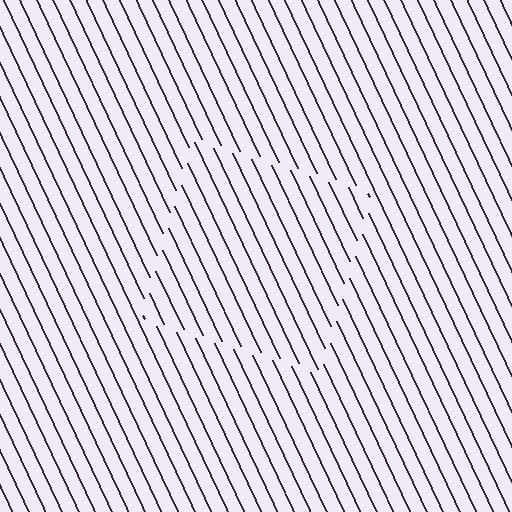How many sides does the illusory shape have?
4 sides — the line-ends trace a square.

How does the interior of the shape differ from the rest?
The interior of the shape contains the same grating, shifted by half a period — the contour is defined by the phase discontinuity where line-ends from the inner and outer gratings abut.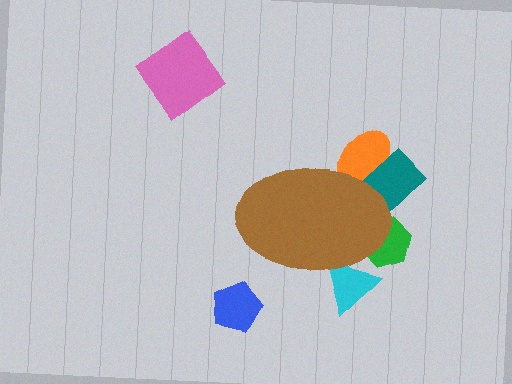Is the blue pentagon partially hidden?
No, the blue pentagon is fully visible.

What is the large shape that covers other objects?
A brown ellipse.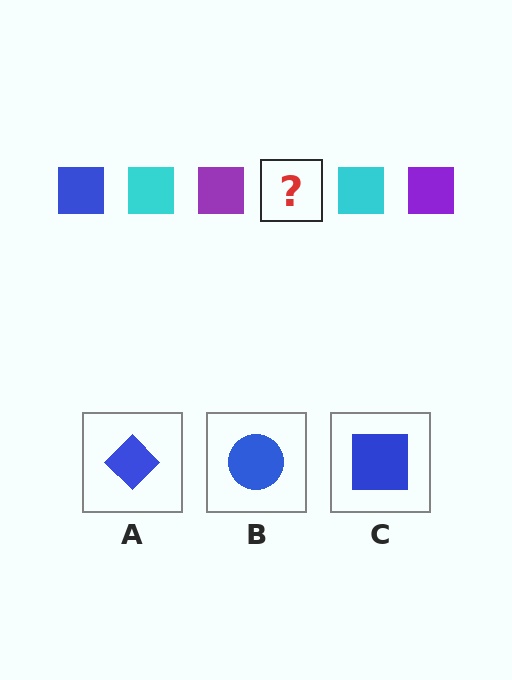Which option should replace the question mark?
Option C.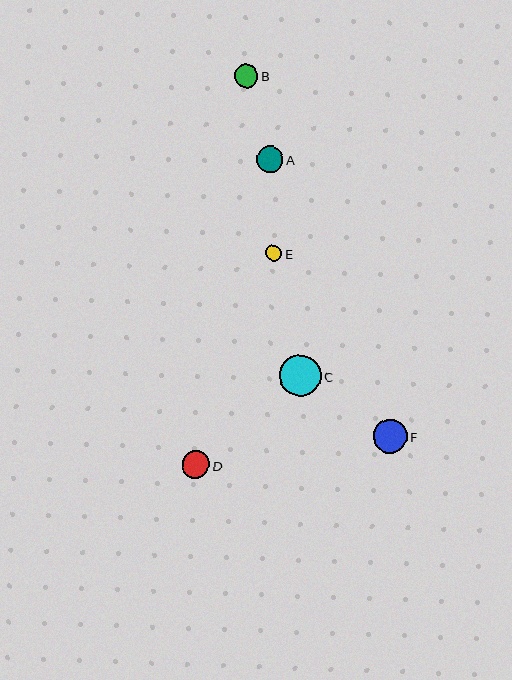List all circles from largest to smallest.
From largest to smallest: C, F, D, A, B, E.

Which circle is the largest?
Circle C is the largest with a size of approximately 41 pixels.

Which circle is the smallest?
Circle E is the smallest with a size of approximately 16 pixels.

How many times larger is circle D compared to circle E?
Circle D is approximately 1.7 times the size of circle E.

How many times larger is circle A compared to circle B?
Circle A is approximately 1.1 times the size of circle B.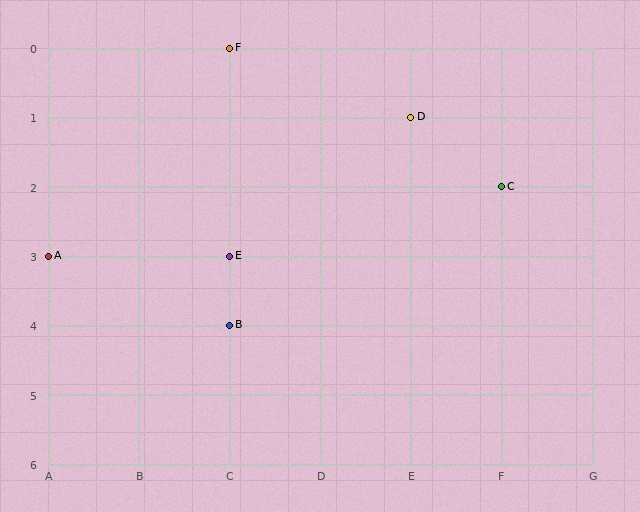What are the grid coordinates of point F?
Point F is at grid coordinates (C, 0).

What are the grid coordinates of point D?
Point D is at grid coordinates (E, 1).